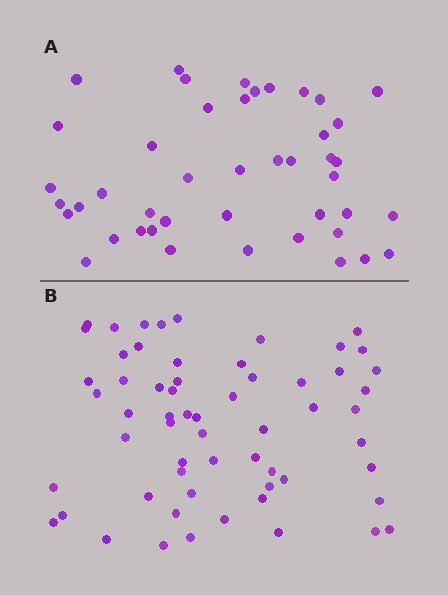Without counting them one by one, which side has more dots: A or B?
Region B (the bottom region) has more dots.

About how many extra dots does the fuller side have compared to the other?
Region B has approximately 15 more dots than region A.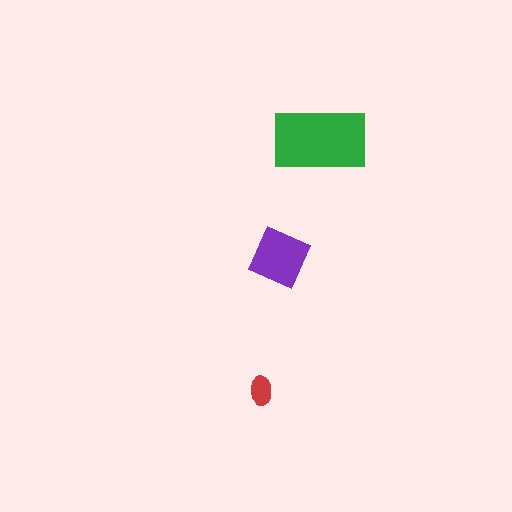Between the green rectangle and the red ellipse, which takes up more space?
The green rectangle.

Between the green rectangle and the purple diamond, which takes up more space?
The green rectangle.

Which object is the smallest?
The red ellipse.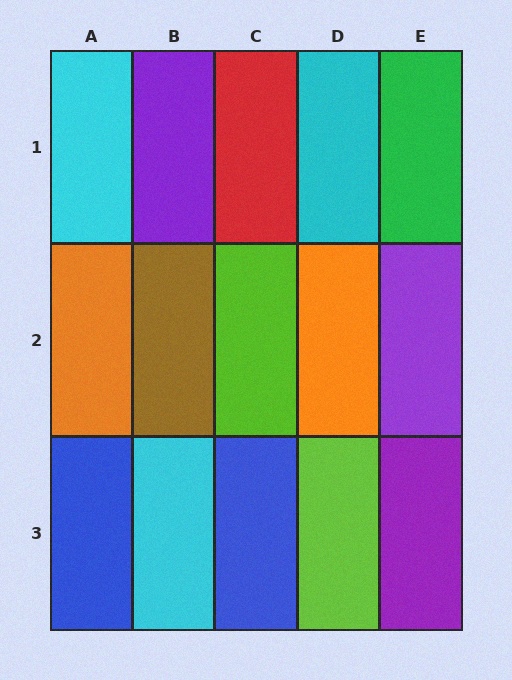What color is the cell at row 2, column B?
Brown.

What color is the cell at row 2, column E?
Purple.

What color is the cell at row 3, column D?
Lime.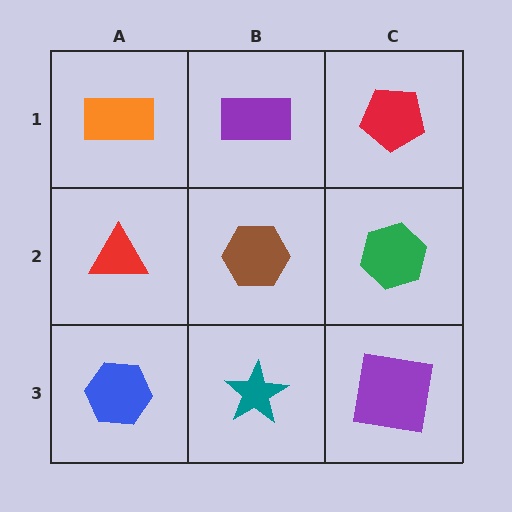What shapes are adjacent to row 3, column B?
A brown hexagon (row 2, column B), a blue hexagon (row 3, column A), a purple square (row 3, column C).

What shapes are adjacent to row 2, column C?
A red pentagon (row 1, column C), a purple square (row 3, column C), a brown hexagon (row 2, column B).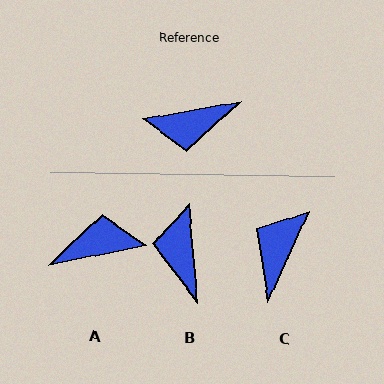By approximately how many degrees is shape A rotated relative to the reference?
Approximately 179 degrees clockwise.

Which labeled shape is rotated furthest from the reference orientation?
A, about 179 degrees away.